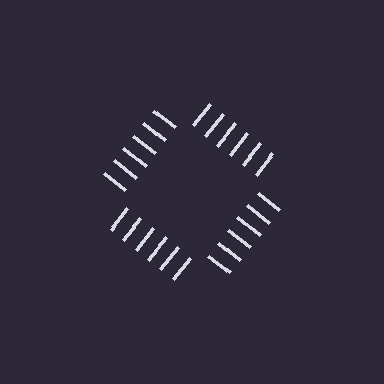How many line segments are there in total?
24 — 6 along each of the 4 edges.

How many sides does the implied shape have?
4 sides — the line-ends trace a square.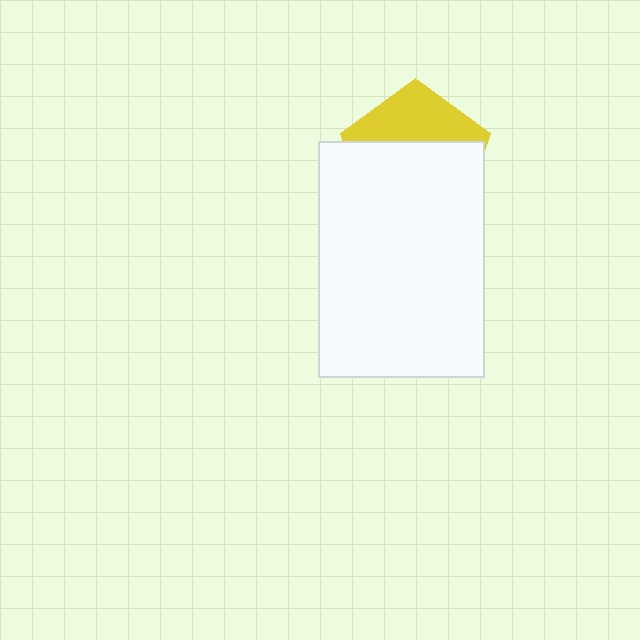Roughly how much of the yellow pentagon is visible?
A small part of it is visible (roughly 36%).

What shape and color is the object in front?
The object in front is a white rectangle.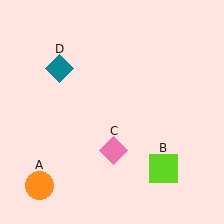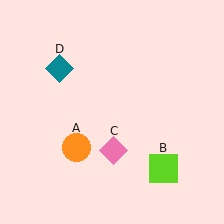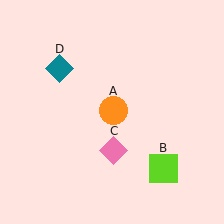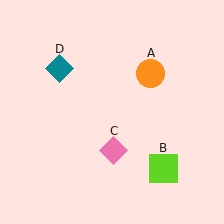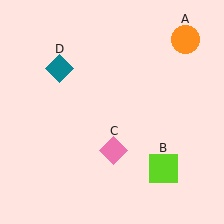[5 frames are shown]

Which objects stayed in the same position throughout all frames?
Lime square (object B) and pink diamond (object C) and teal diamond (object D) remained stationary.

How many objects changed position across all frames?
1 object changed position: orange circle (object A).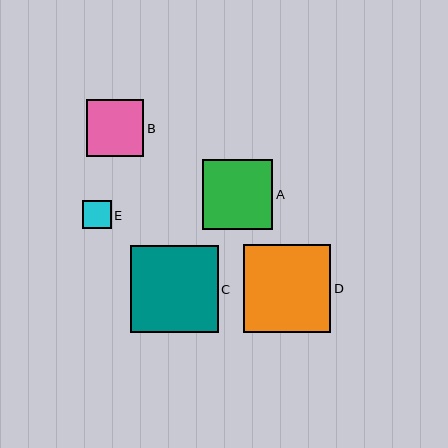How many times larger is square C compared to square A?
Square C is approximately 1.3 times the size of square A.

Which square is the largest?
Square C is the largest with a size of approximately 88 pixels.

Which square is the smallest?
Square E is the smallest with a size of approximately 28 pixels.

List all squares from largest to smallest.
From largest to smallest: C, D, A, B, E.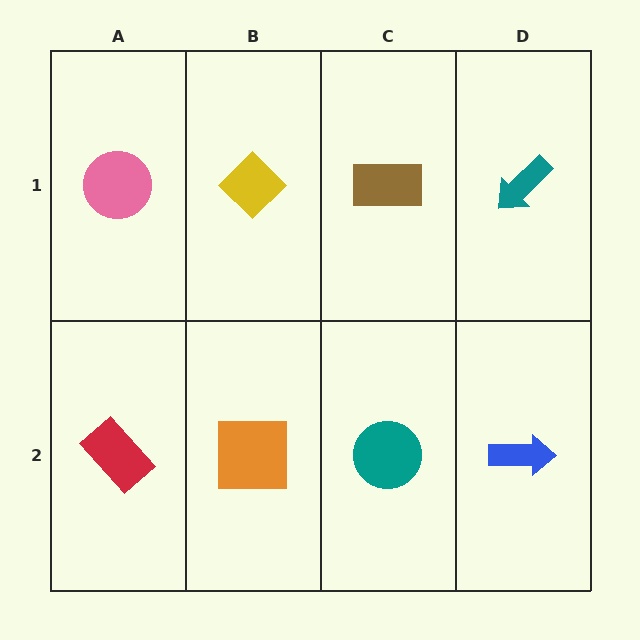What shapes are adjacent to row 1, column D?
A blue arrow (row 2, column D), a brown rectangle (row 1, column C).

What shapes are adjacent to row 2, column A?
A pink circle (row 1, column A), an orange square (row 2, column B).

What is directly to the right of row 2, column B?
A teal circle.